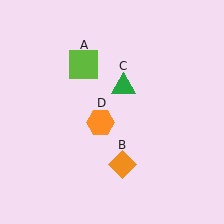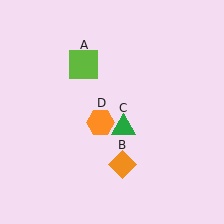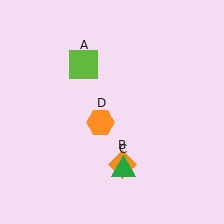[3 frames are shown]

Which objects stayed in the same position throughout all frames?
Lime square (object A) and orange diamond (object B) and orange hexagon (object D) remained stationary.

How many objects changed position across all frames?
1 object changed position: green triangle (object C).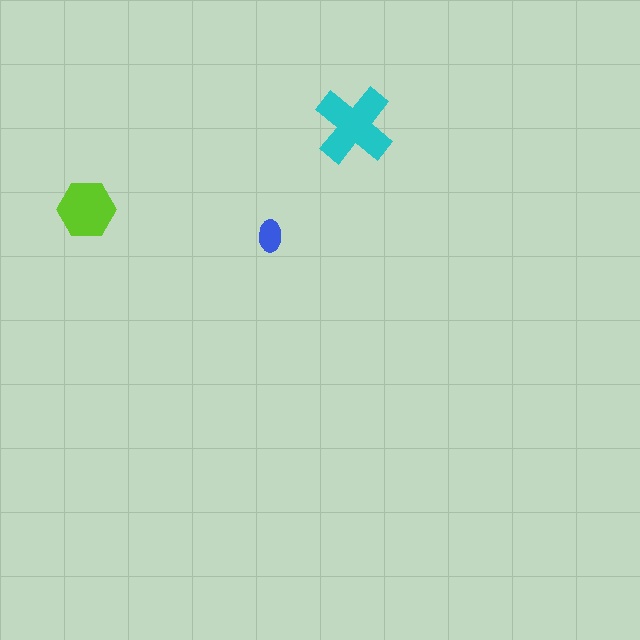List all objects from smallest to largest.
The blue ellipse, the lime hexagon, the cyan cross.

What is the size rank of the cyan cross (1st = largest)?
1st.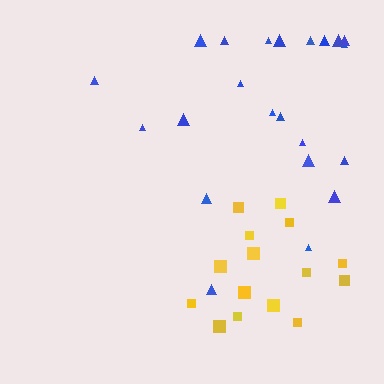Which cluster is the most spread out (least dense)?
Blue.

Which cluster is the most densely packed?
Yellow.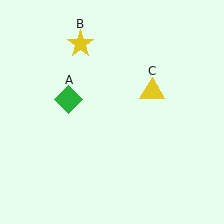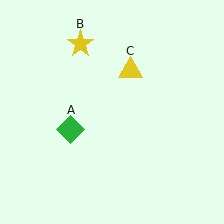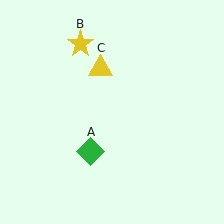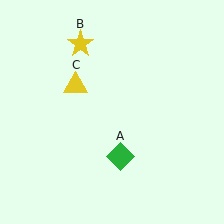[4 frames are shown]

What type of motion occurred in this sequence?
The green diamond (object A), yellow triangle (object C) rotated counterclockwise around the center of the scene.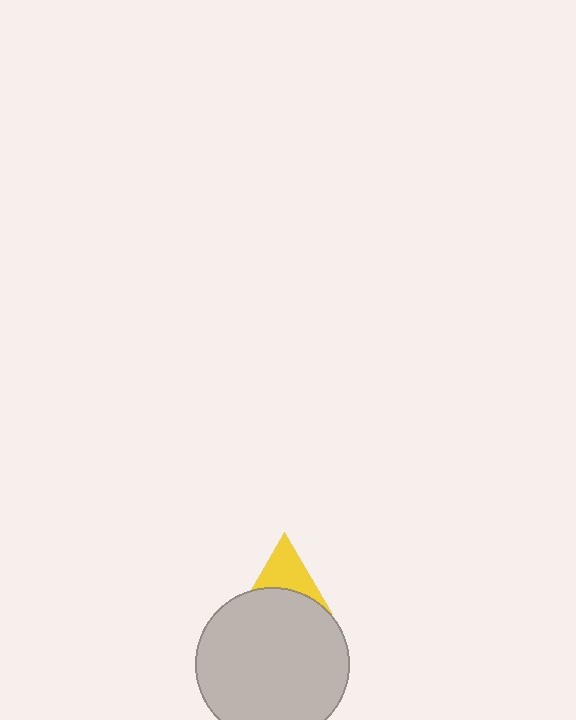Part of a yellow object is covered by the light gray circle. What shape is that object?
It is a triangle.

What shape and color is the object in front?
The object in front is a light gray circle.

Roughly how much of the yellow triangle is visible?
About half of it is visible (roughly 52%).